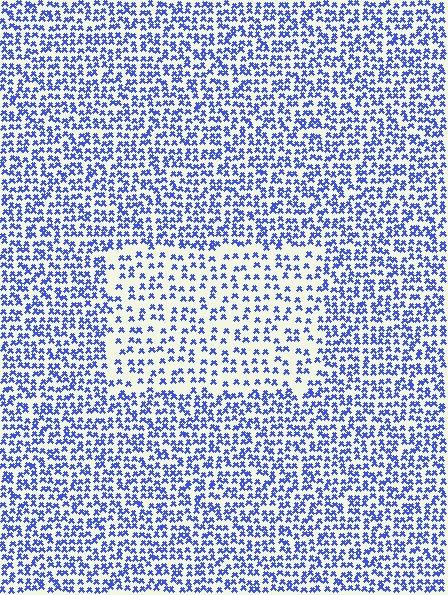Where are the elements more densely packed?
The elements are more densely packed outside the rectangle boundary.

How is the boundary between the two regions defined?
The boundary is defined by a change in element density (approximately 1.8x ratio). All elements are the same color, size, and shape.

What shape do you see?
I see a rectangle.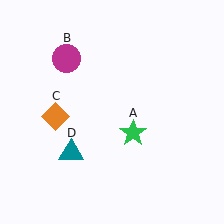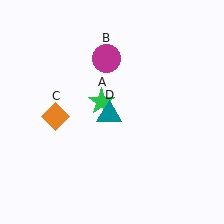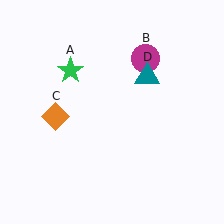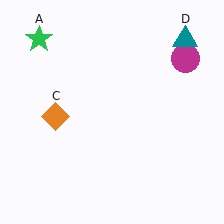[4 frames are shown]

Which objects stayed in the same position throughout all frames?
Orange diamond (object C) remained stationary.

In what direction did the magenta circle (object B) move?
The magenta circle (object B) moved right.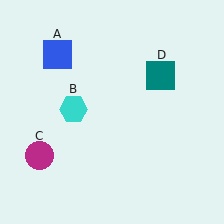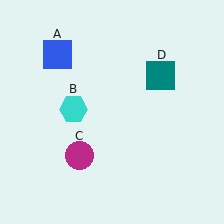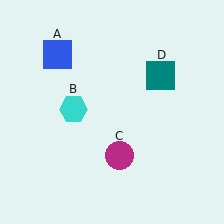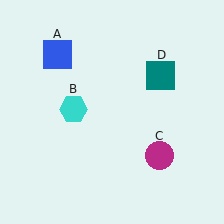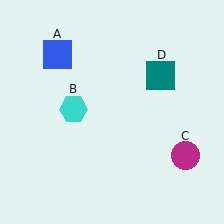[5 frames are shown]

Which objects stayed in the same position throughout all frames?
Blue square (object A) and cyan hexagon (object B) and teal square (object D) remained stationary.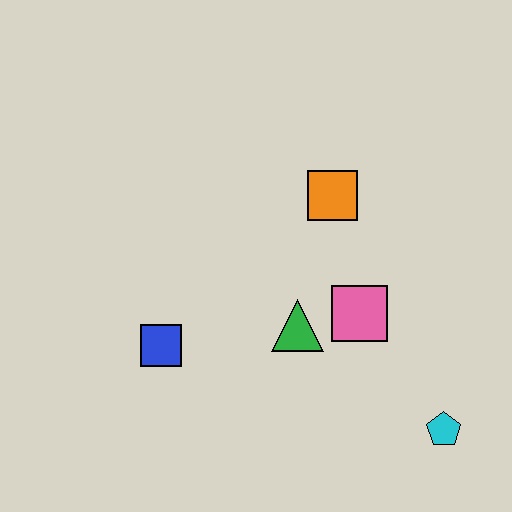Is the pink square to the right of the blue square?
Yes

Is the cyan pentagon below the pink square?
Yes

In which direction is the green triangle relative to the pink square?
The green triangle is to the left of the pink square.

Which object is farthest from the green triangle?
The cyan pentagon is farthest from the green triangle.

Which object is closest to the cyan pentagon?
The pink square is closest to the cyan pentagon.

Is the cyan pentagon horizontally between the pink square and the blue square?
No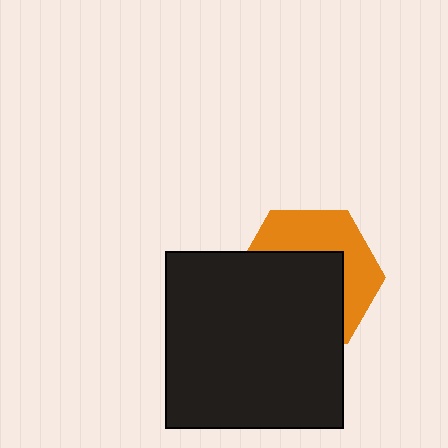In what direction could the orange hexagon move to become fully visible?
The orange hexagon could move up. That would shift it out from behind the black square entirely.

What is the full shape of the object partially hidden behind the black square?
The partially hidden object is an orange hexagon.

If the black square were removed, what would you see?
You would see the complete orange hexagon.